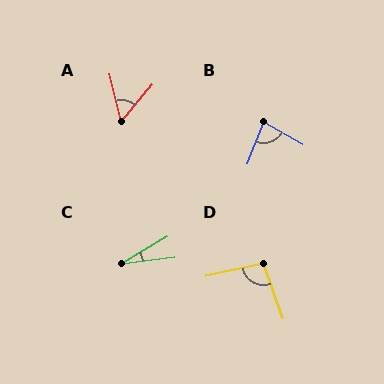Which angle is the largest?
D, at approximately 97 degrees.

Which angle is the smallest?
C, at approximately 24 degrees.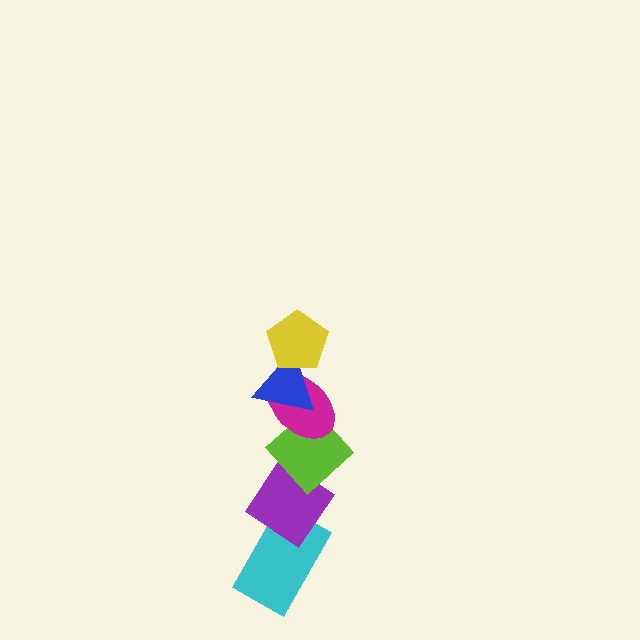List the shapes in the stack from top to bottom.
From top to bottom: the yellow pentagon, the blue triangle, the magenta ellipse, the lime diamond, the purple diamond, the cyan rectangle.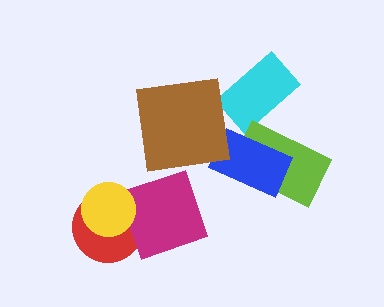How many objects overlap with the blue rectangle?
1 object overlaps with the blue rectangle.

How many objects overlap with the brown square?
0 objects overlap with the brown square.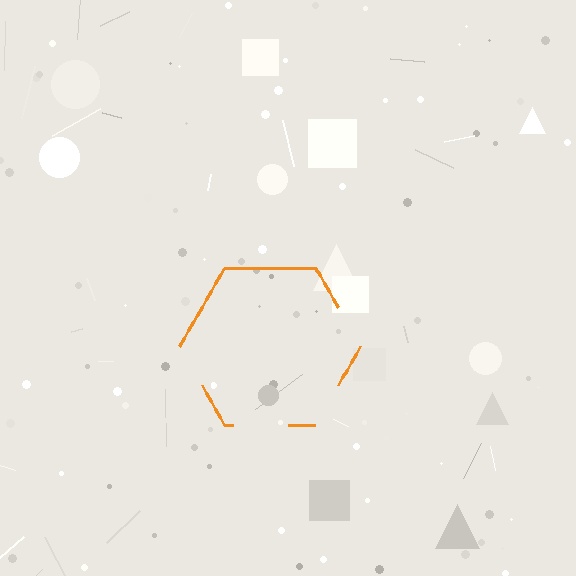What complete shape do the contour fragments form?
The contour fragments form a hexagon.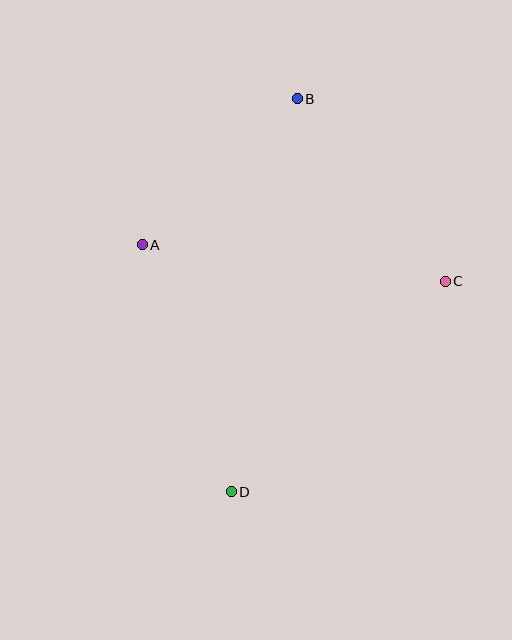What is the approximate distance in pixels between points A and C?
The distance between A and C is approximately 306 pixels.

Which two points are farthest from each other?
Points B and D are farthest from each other.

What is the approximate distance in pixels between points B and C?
The distance between B and C is approximately 235 pixels.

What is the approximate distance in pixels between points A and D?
The distance between A and D is approximately 263 pixels.